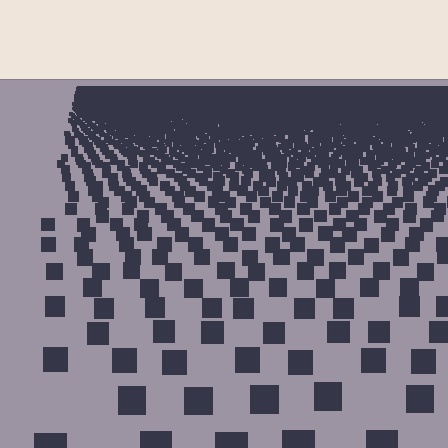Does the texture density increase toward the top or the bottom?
Density increases toward the top.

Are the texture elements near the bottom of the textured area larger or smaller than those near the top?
Larger. Near the bottom, elements are closer to the viewer and appear at a bigger on-screen size.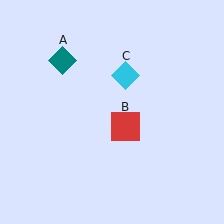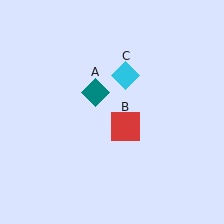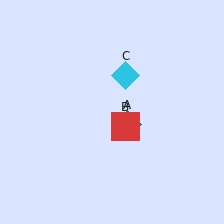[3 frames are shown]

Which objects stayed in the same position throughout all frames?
Red square (object B) and cyan diamond (object C) remained stationary.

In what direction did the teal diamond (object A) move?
The teal diamond (object A) moved down and to the right.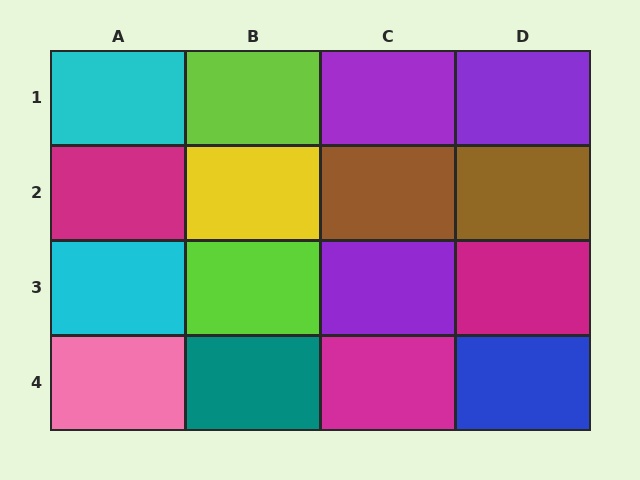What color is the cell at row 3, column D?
Magenta.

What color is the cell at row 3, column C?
Purple.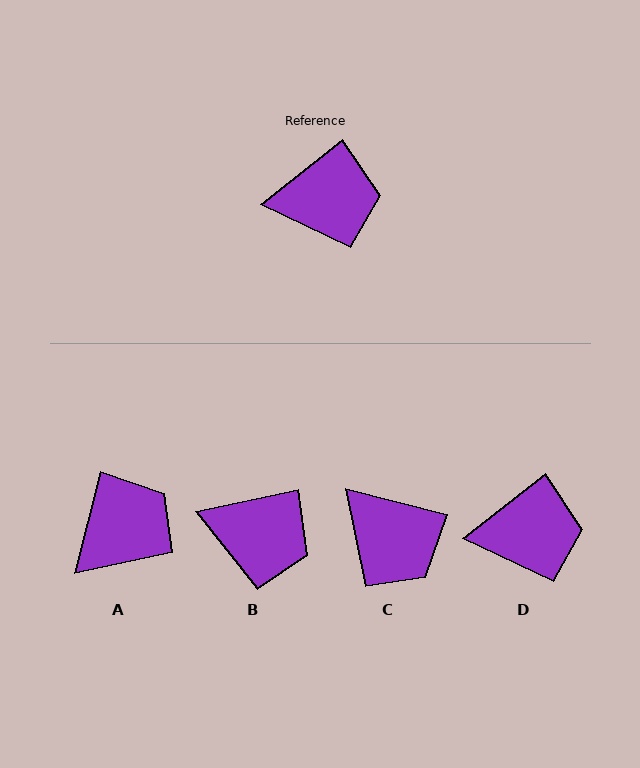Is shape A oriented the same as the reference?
No, it is off by about 37 degrees.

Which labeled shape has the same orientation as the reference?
D.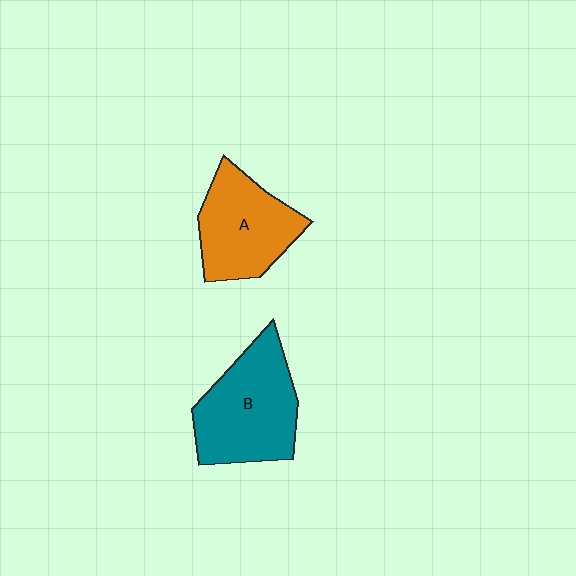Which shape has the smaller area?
Shape A (orange).